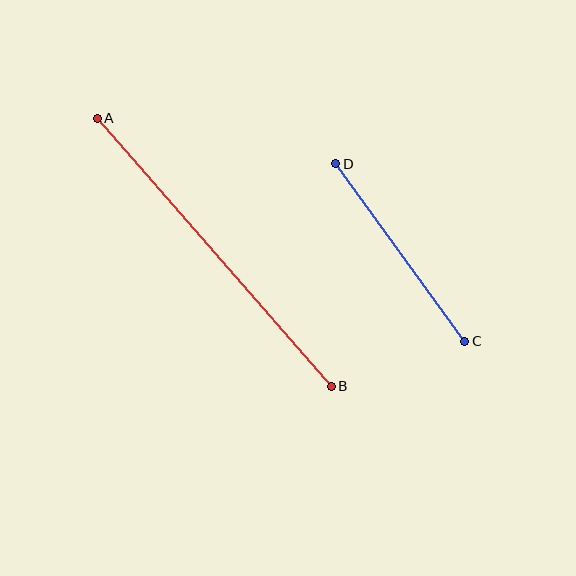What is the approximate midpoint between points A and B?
The midpoint is at approximately (214, 252) pixels.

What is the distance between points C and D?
The distance is approximately 220 pixels.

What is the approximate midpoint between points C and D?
The midpoint is at approximately (400, 253) pixels.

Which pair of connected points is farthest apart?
Points A and B are farthest apart.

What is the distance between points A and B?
The distance is approximately 356 pixels.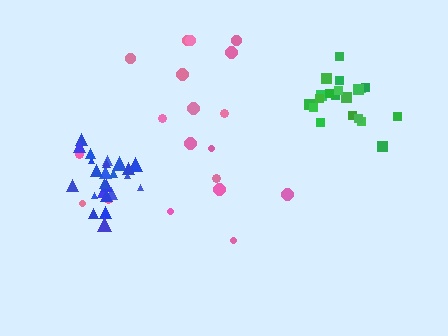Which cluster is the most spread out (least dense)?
Pink.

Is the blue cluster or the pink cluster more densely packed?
Blue.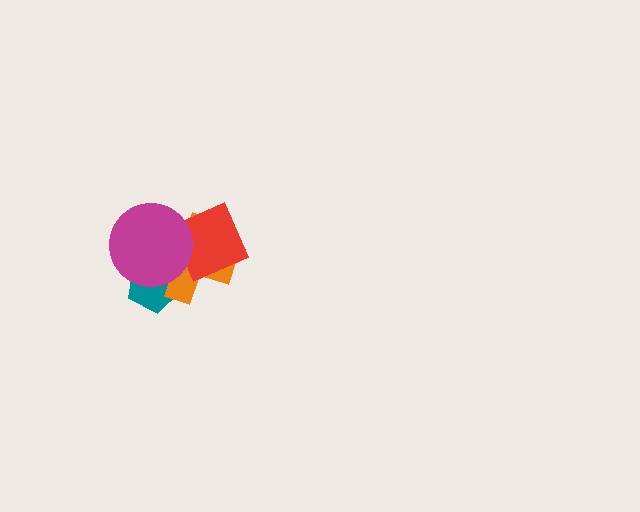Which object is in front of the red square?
The magenta circle is in front of the red square.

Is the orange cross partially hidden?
Yes, it is partially covered by another shape.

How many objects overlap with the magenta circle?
3 objects overlap with the magenta circle.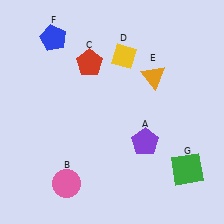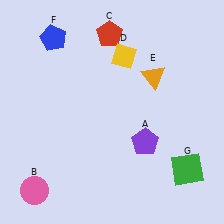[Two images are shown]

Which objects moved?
The objects that moved are: the pink circle (B), the red pentagon (C).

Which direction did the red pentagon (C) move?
The red pentagon (C) moved up.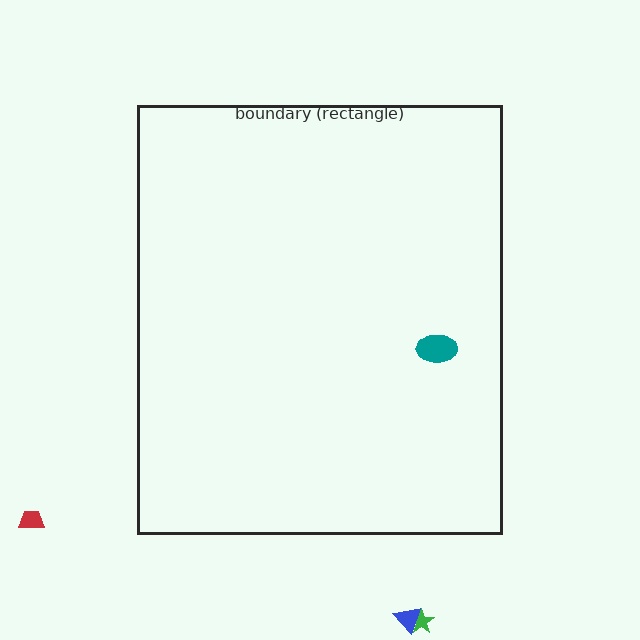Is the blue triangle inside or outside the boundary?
Outside.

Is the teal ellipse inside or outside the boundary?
Inside.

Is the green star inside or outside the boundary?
Outside.